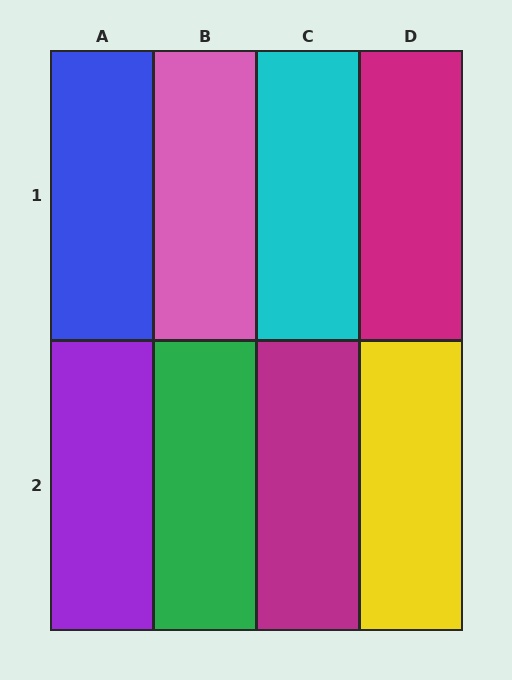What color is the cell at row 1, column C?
Cyan.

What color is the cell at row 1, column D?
Magenta.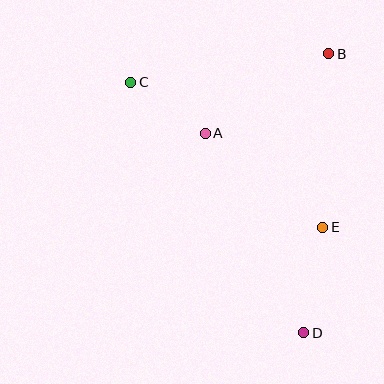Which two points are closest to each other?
Points A and C are closest to each other.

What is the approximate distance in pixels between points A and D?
The distance between A and D is approximately 222 pixels.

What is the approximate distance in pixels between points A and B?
The distance between A and B is approximately 147 pixels.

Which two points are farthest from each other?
Points C and D are farthest from each other.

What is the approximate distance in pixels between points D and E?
The distance between D and E is approximately 107 pixels.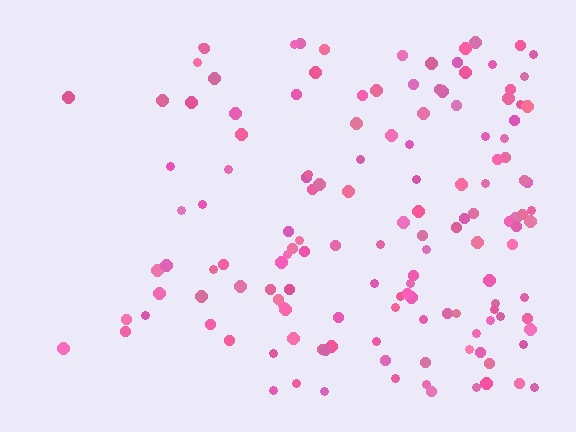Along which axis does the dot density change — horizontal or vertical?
Horizontal.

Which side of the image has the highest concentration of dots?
The right.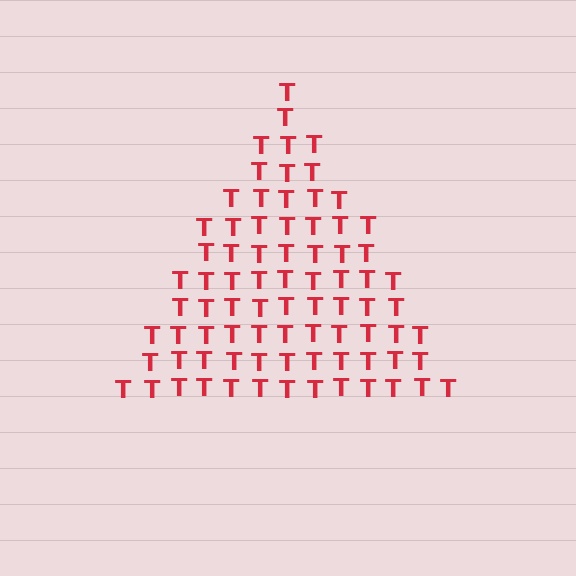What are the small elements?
The small elements are letter T's.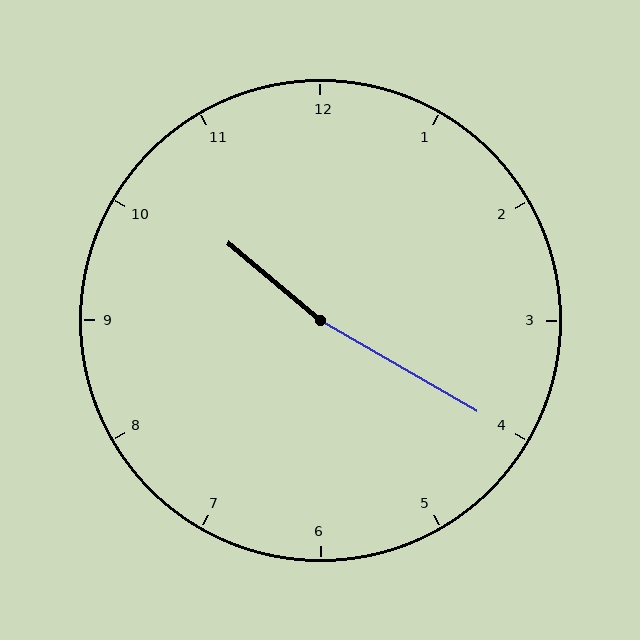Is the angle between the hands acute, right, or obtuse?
It is obtuse.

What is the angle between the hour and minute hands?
Approximately 170 degrees.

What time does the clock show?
10:20.